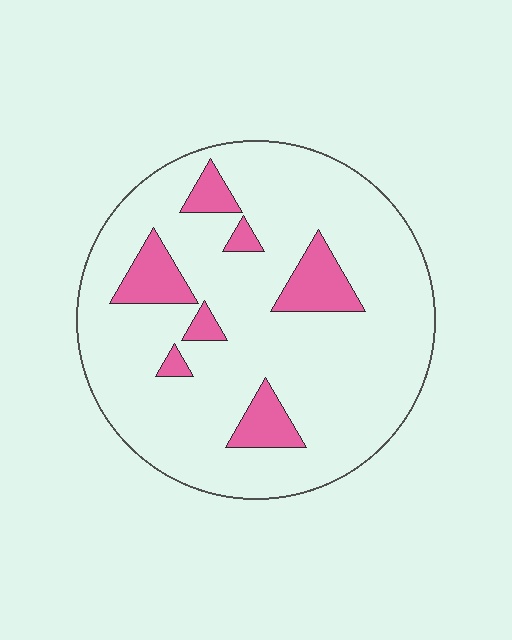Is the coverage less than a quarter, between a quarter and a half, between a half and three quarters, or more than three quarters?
Less than a quarter.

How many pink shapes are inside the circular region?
7.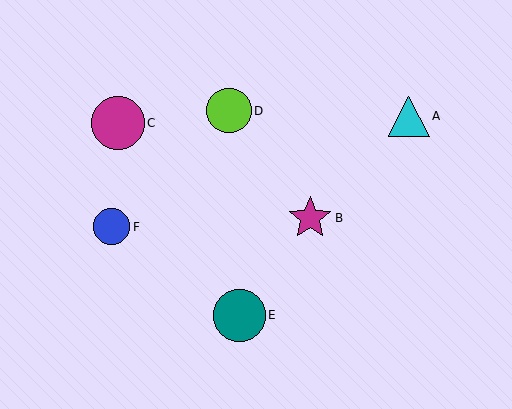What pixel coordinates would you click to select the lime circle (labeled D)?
Click at (229, 111) to select the lime circle D.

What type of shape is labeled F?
Shape F is a blue circle.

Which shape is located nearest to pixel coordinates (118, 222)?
The blue circle (labeled F) at (111, 227) is nearest to that location.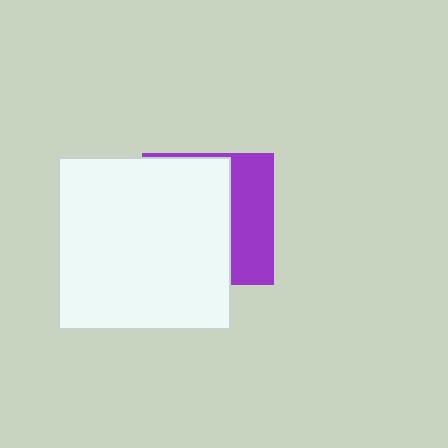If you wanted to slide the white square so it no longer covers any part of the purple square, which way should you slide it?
Slide it left — that is the most direct way to separate the two shapes.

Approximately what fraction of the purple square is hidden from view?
Roughly 66% of the purple square is hidden behind the white square.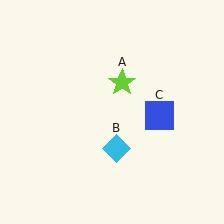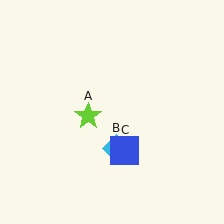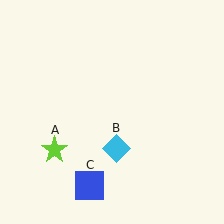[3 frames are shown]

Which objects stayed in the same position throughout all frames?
Cyan diamond (object B) remained stationary.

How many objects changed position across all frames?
2 objects changed position: lime star (object A), blue square (object C).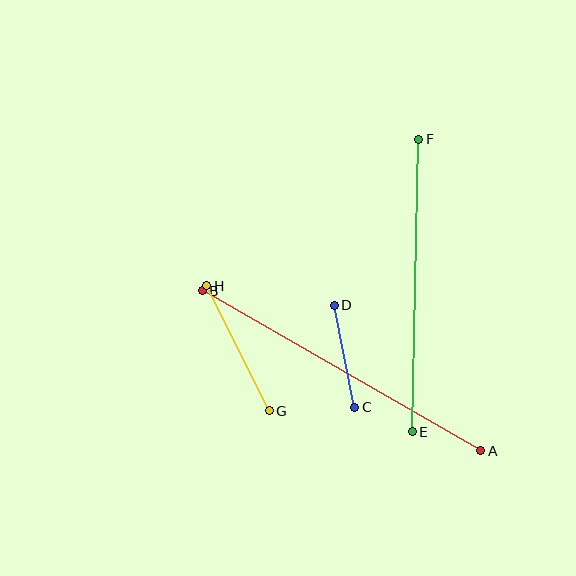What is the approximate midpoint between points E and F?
The midpoint is at approximately (415, 285) pixels.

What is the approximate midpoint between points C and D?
The midpoint is at approximately (344, 356) pixels.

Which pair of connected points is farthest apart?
Points A and B are farthest apart.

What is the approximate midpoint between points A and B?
The midpoint is at approximately (342, 371) pixels.